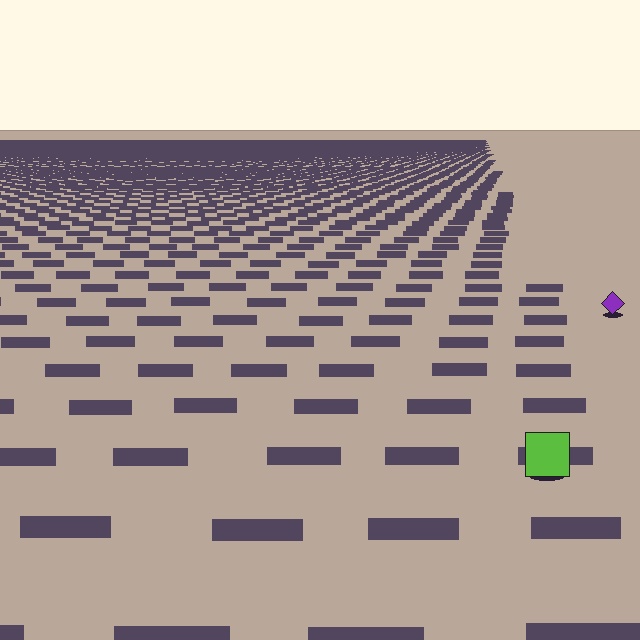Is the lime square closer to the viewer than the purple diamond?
Yes. The lime square is closer — you can tell from the texture gradient: the ground texture is coarser near it.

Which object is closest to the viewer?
The lime square is closest. The texture marks near it are larger and more spread out.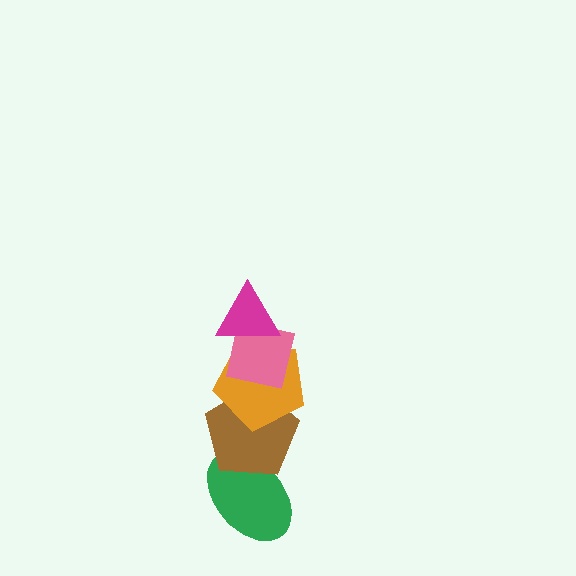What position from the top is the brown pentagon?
The brown pentagon is 4th from the top.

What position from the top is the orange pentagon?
The orange pentagon is 3rd from the top.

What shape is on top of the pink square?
The magenta triangle is on top of the pink square.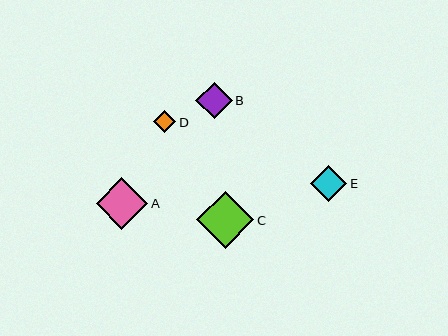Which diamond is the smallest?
Diamond D is the smallest with a size of approximately 22 pixels.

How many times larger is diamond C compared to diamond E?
Diamond C is approximately 1.6 times the size of diamond E.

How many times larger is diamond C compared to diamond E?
Diamond C is approximately 1.6 times the size of diamond E.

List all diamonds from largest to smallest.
From largest to smallest: C, A, B, E, D.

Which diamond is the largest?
Diamond C is the largest with a size of approximately 57 pixels.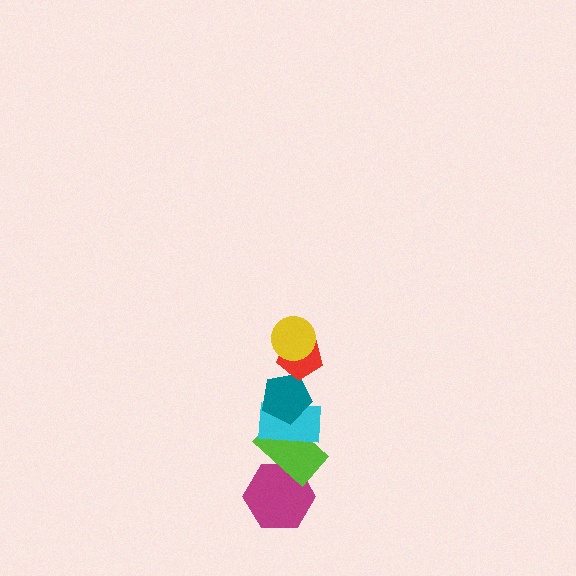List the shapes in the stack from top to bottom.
From top to bottom: the yellow circle, the red pentagon, the teal pentagon, the cyan rectangle, the lime rectangle, the magenta hexagon.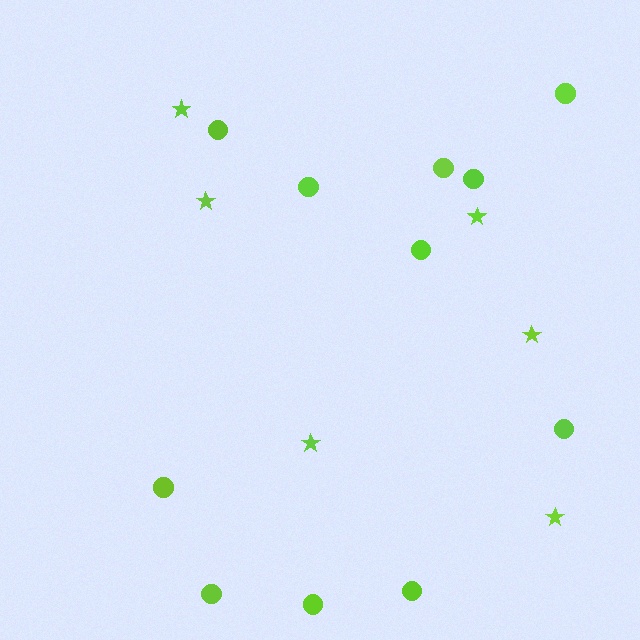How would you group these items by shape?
There are 2 groups: one group of circles (11) and one group of stars (6).